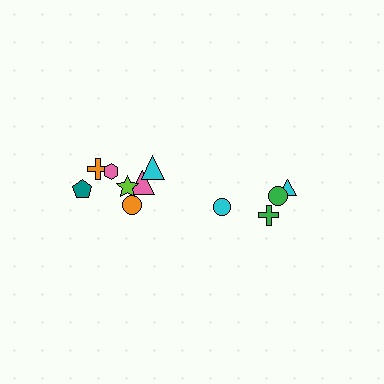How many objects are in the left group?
There are 7 objects.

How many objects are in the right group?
There are 4 objects.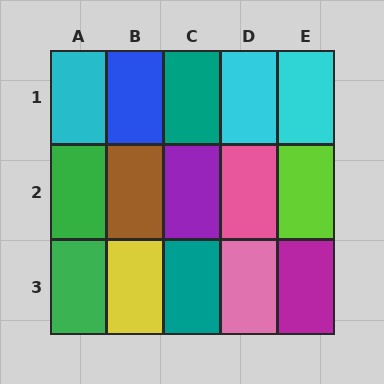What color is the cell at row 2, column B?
Brown.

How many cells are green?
2 cells are green.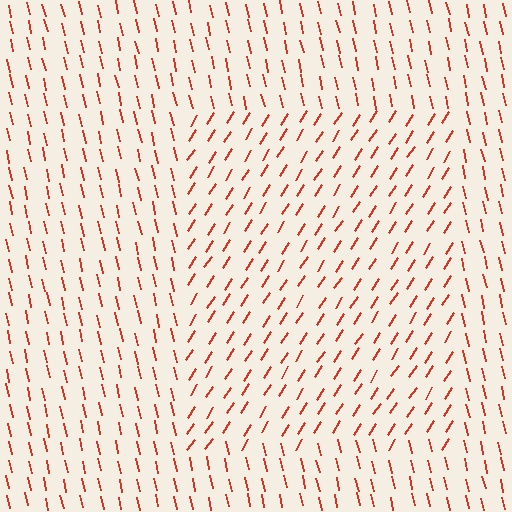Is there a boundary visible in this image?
Yes, there is a texture boundary formed by a change in line orientation.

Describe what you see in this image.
The image is filled with small red line segments. A rectangle region in the image has lines oriented differently from the surrounding lines, creating a visible texture boundary.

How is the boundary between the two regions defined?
The boundary is defined purely by a change in line orientation (approximately 45 degrees difference). All lines are the same color and thickness.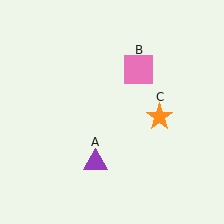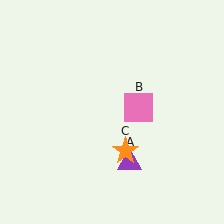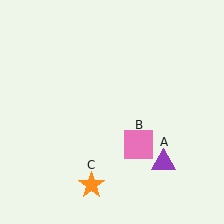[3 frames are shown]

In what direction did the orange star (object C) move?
The orange star (object C) moved down and to the left.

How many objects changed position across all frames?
3 objects changed position: purple triangle (object A), pink square (object B), orange star (object C).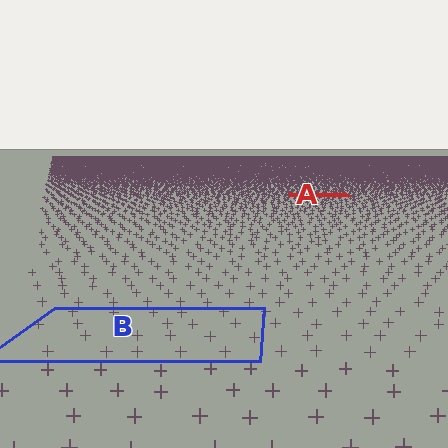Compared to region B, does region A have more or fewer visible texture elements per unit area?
Region A has more texture elements per unit area — they are packed more densely because it is farther away.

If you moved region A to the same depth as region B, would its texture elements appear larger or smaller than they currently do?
They would appear larger. At a closer depth, the same texture elements are projected at a bigger on-screen size.